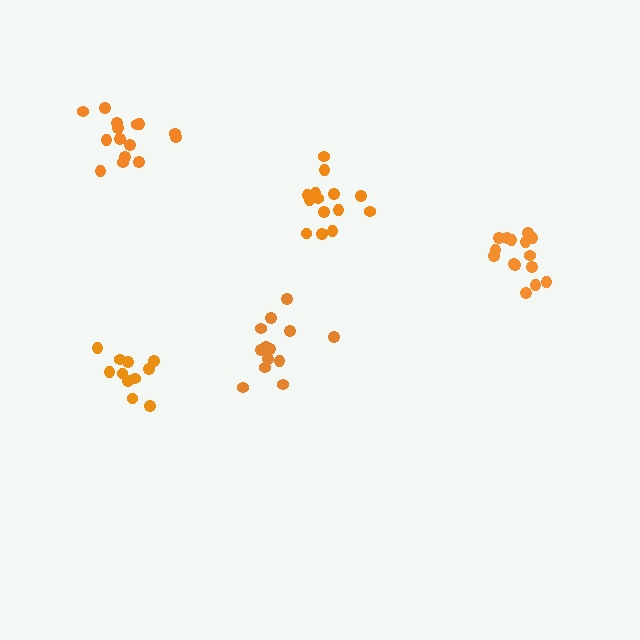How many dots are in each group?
Group 1: 15 dots, Group 2: 15 dots, Group 3: 13 dots, Group 4: 14 dots, Group 5: 11 dots (68 total).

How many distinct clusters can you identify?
There are 5 distinct clusters.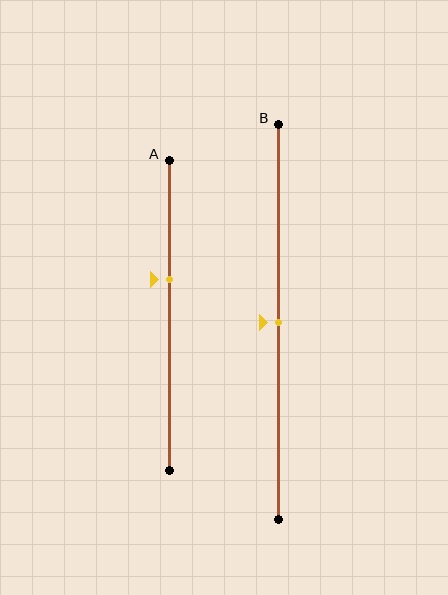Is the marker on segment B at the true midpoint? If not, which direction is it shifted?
Yes, the marker on segment B is at the true midpoint.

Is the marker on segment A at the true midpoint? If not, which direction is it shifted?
No, the marker on segment A is shifted upward by about 12% of the segment length.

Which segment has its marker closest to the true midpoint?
Segment B has its marker closest to the true midpoint.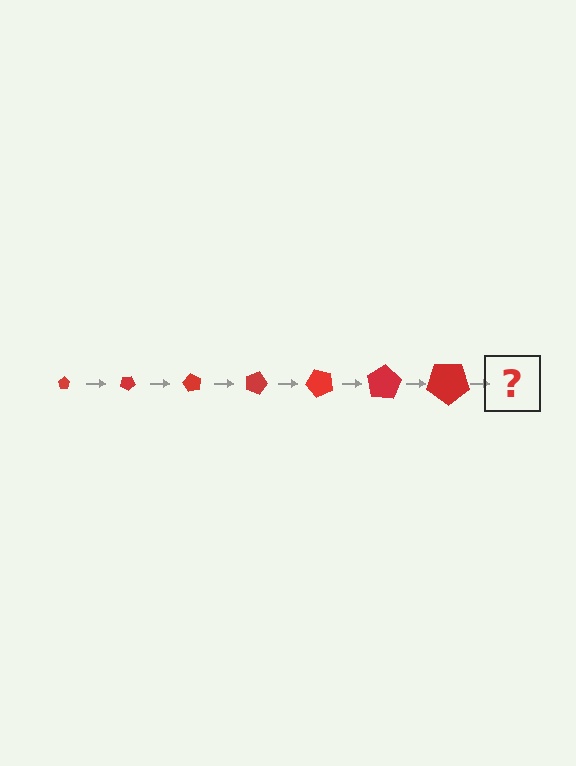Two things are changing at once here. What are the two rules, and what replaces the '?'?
The two rules are that the pentagon grows larger each step and it rotates 30 degrees each step. The '?' should be a pentagon, larger than the previous one and rotated 210 degrees from the start.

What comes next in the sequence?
The next element should be a pentagon, larger than the previous one and rotated 210 degrees from the start.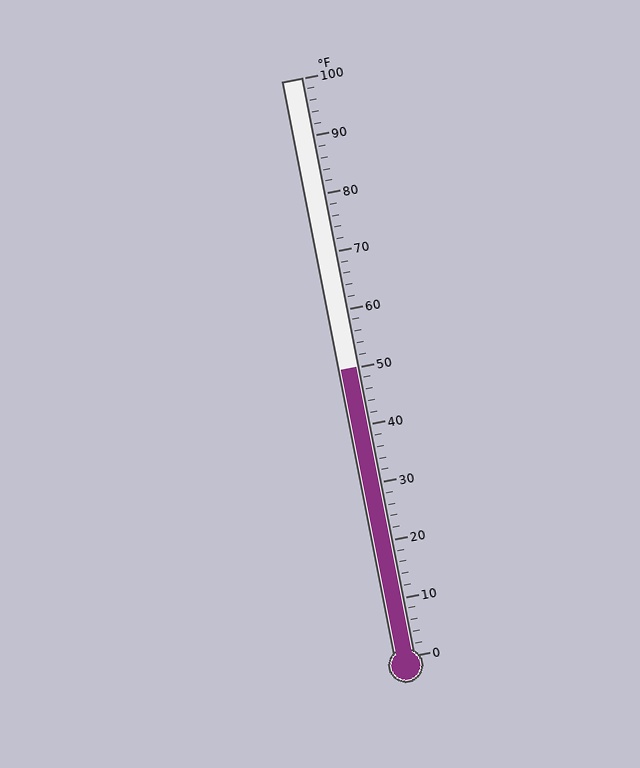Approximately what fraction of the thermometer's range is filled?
The thermometer is filled to approximately 50% of its range.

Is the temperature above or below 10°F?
The temperature is above 10°F.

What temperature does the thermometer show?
The thermometer shows approximately 50°F.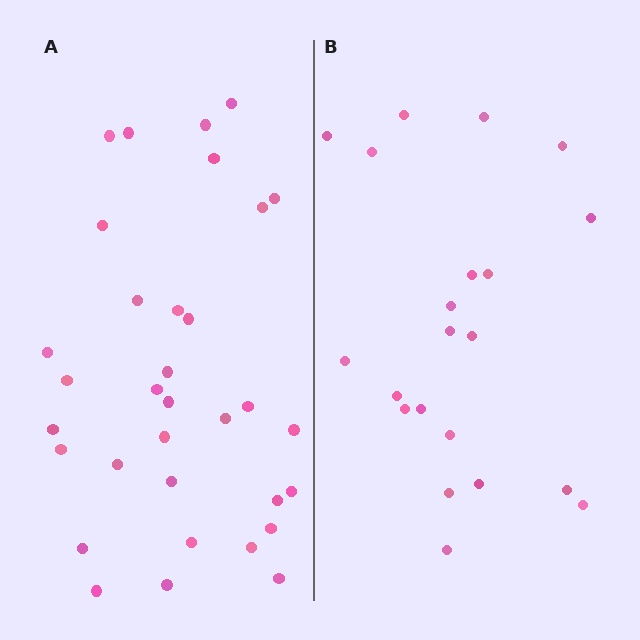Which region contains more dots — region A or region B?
Region A (the left region) has more dots.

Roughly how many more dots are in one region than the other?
Region A has roughly 12 or so more dots than region B.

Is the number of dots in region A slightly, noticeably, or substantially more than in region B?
Region A has substantially more. The ratio is roughly 1.6 to 1.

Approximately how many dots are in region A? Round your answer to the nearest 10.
About 30 dots. (The exact count is 33, which rounds to 30.)